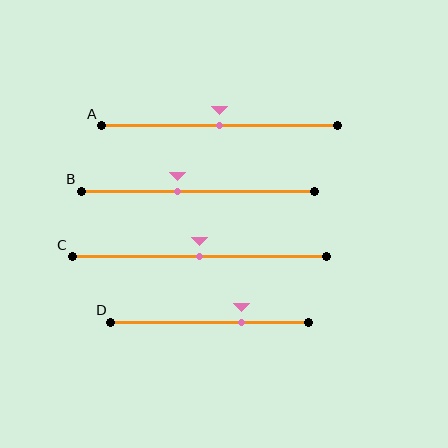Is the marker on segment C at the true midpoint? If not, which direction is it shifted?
Yes, the marker on segment C is at the true midpoint.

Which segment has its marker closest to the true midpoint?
Segment A has its marker closest to the true midpoint.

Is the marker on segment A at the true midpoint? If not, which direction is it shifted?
Yes, the marker on segment A is at the true midpoint.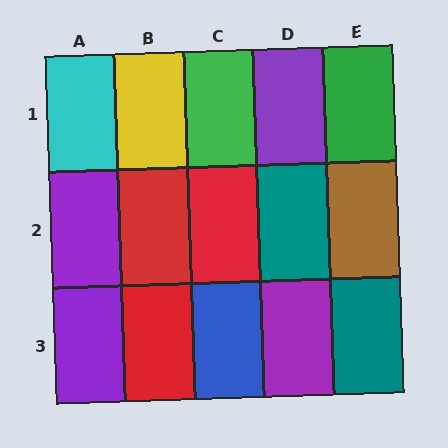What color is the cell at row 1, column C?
Green.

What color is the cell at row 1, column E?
Green.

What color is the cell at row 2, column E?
Brown.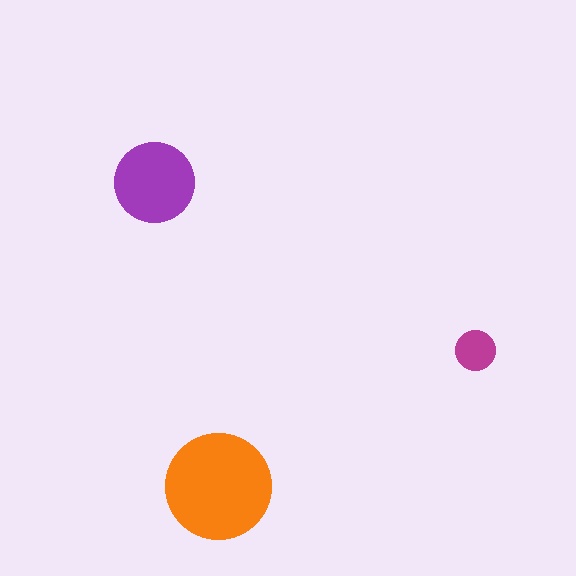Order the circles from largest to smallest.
the orange one, the purple one, the magenta one.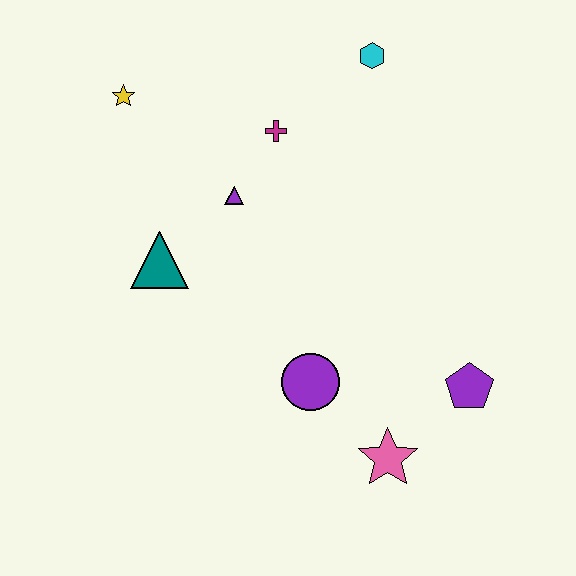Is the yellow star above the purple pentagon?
Yes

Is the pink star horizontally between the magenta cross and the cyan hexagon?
No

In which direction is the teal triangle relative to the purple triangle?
The teal triangle is to the left of the purple triangle.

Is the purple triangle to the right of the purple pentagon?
No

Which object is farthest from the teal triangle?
The purple pentagon is farthest from the teal triangle.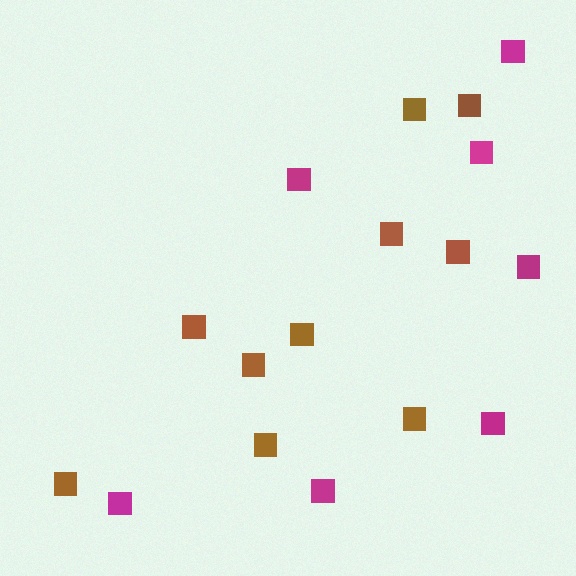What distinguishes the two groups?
There are 2 groups: one group of brown squares (10) and one group of magenta squares (7).